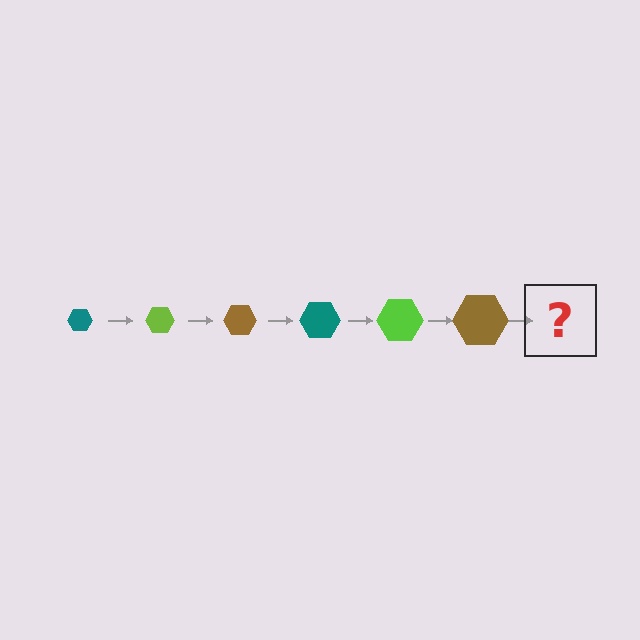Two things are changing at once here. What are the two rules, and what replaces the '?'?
The two rules are that the hexagon grows larger each step and the color cycles through teal, lime, and brown. The '?' should be a teal hexagon, larger than the previous one.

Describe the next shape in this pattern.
It should be a teal hexagon, larger than the previous one.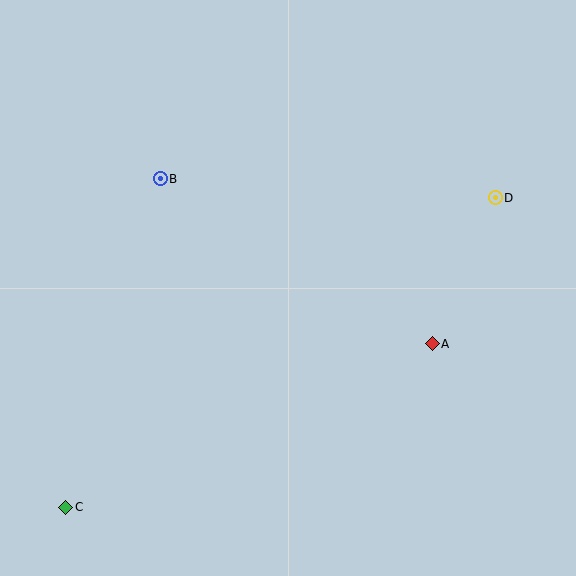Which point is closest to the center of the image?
Point A at (432, 344) is closest to the center.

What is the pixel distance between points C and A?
The distance between C and A is 401 pixels.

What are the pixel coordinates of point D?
Point D is at (495, 198).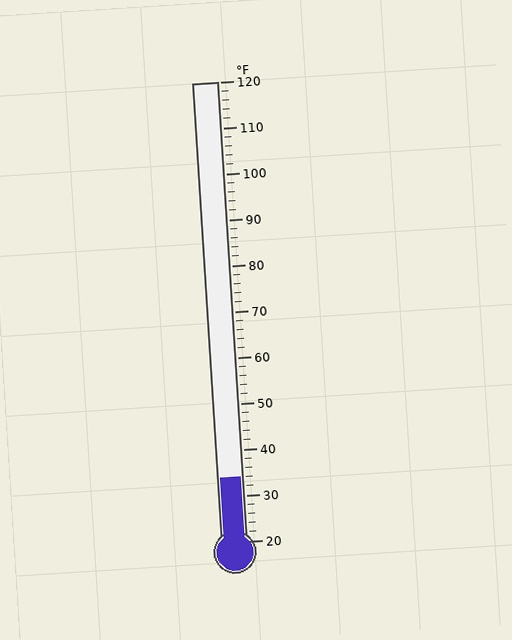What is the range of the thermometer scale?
The thermometer scale ranges from 20°F to 120°F.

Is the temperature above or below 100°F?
The temperature is below 100°F.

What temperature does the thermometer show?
The thermometer shows approximately 34°F.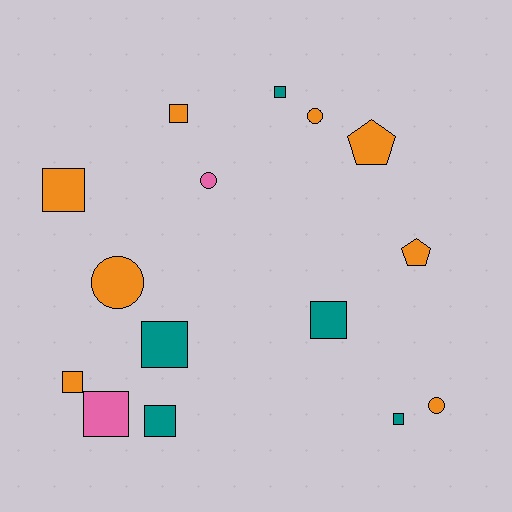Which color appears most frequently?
Orange, with 8 objects.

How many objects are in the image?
There are 15 objects.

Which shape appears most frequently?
Square, with 9 objects.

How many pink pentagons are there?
There are no pink pentagons.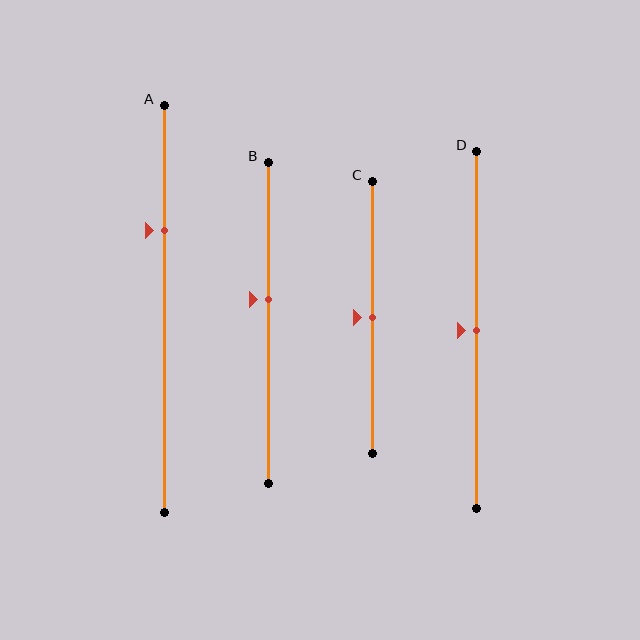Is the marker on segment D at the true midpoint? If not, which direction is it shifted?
Yes, the marker on segment D is at the true midpoint.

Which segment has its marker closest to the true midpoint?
Segment C has its marker closest to the true midpoint.